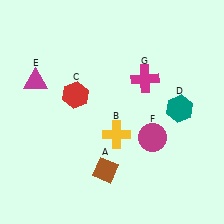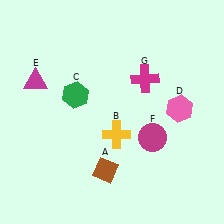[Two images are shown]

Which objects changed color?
C changed from red to green. D changed from teal to pink.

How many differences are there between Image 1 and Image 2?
There are 2 differences between the two images.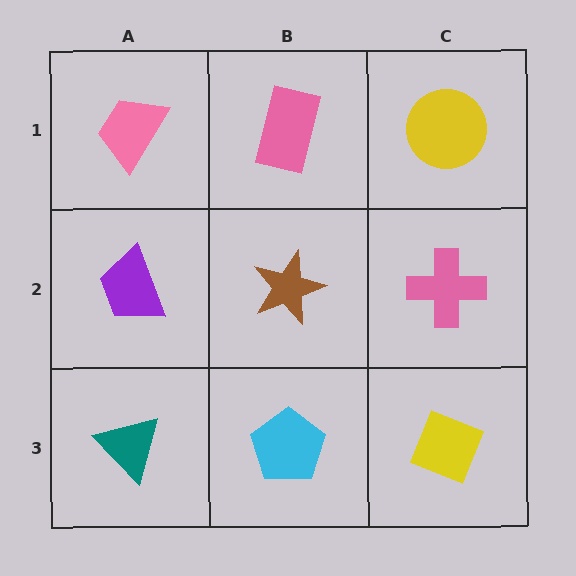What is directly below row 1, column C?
A pink cross.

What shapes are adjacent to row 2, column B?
A pink rectangle (row 1, column B), a cyan pentagon (row 3, column B), a purple trapezoid (row 2, column A), a pink cross (row 2, column C).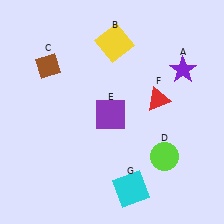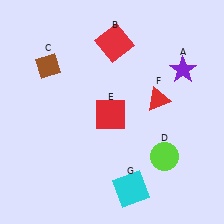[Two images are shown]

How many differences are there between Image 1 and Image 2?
There are 2 differences between the two images.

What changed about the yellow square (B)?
In Image 1, B is yellow. In Image 2, it changed to red.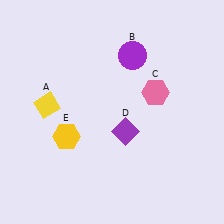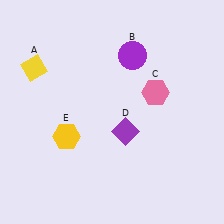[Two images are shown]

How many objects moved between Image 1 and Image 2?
1 object moved between the two images.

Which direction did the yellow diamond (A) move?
The yellow diamond (A) moved up.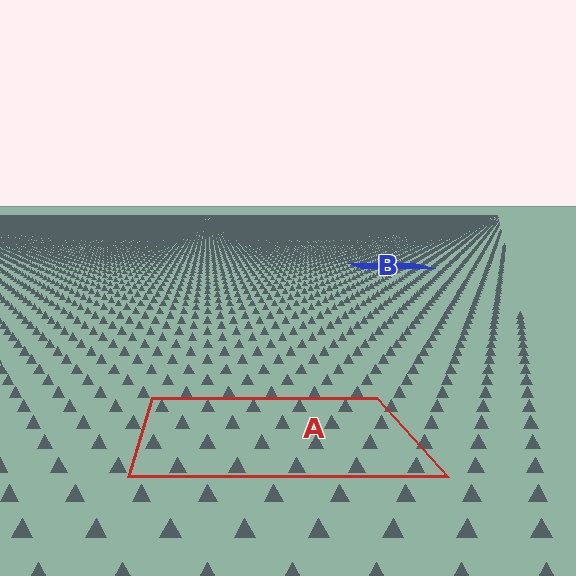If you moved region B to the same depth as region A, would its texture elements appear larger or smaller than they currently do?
They would appear larger. At a closer depth, the same texture elements are projected at a bigger on-screen size.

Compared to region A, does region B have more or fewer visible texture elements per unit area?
Region B has more texture elements per unit area — they are packed more densely because it is farther away.